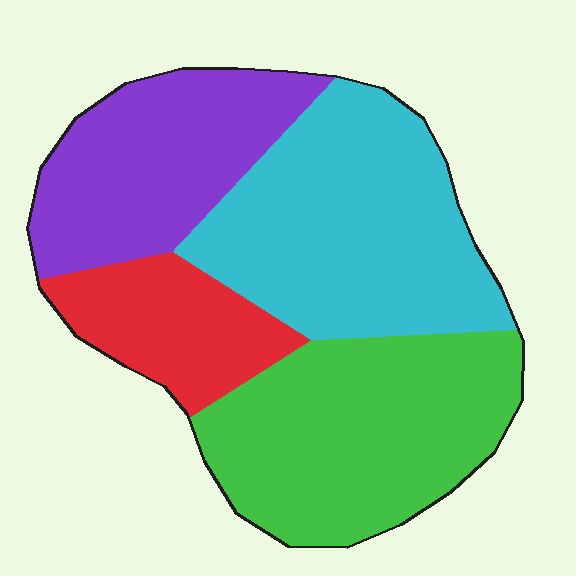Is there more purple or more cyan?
Cyan.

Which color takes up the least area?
Red, at roughly 15%.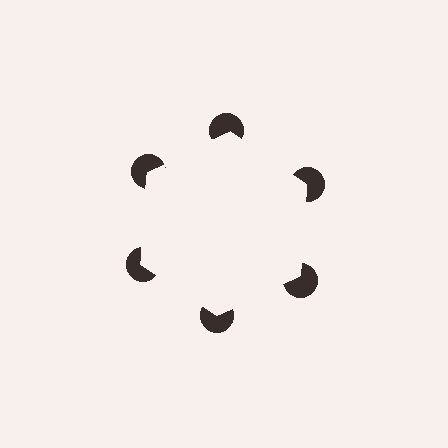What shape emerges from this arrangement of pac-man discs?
An illusory hexagon — its edges are inferred from the aligned wedge cuts in the pac-man discs, not physically drawn.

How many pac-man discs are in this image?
There are 6 — one at each vertex of the illusory hexagon.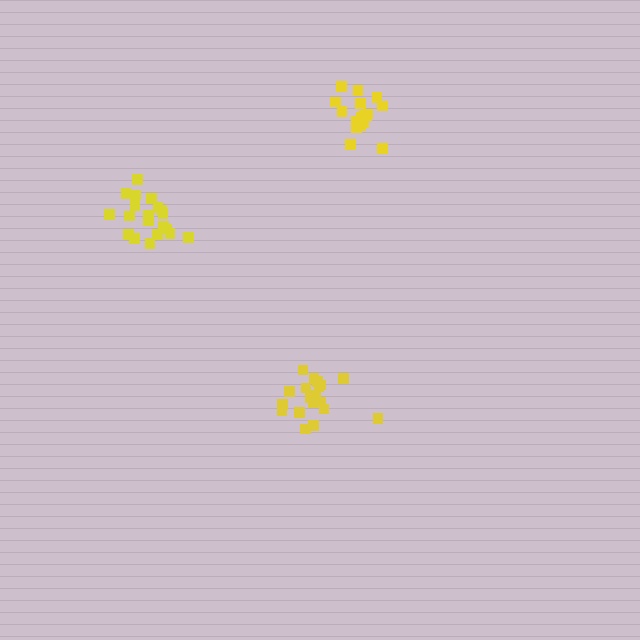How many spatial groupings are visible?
There are 3 spatial groupings.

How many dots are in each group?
Group 1: 20 dots, Group 2: 17 dots, Group 3: 20 dots (57 total).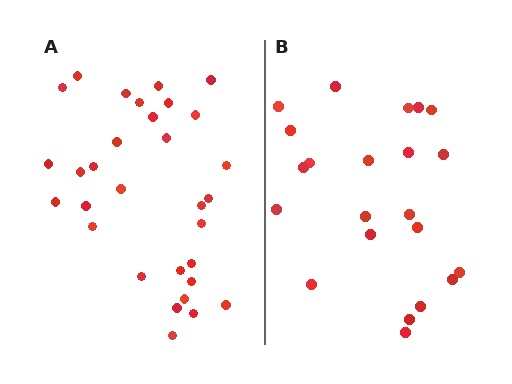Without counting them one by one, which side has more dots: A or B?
Region A (the left region) has more dots.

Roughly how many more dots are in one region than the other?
Region A has roughly 8 or so more dots than region B.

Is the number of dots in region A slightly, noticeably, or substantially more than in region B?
Region A has noticeably more, but not dramatically so. The ratio is roughly 1.4 to 1.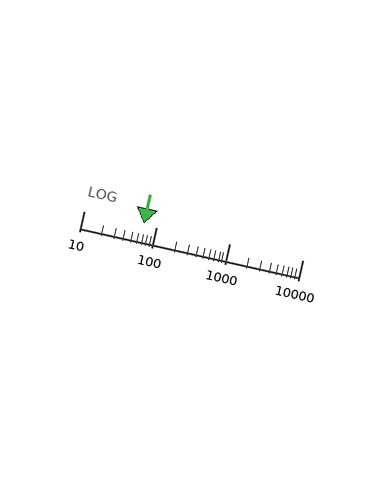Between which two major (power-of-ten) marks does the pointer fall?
The pointer is between 10 and 100.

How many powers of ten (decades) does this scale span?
The scale spans 3 decades, from 10 to 10000.